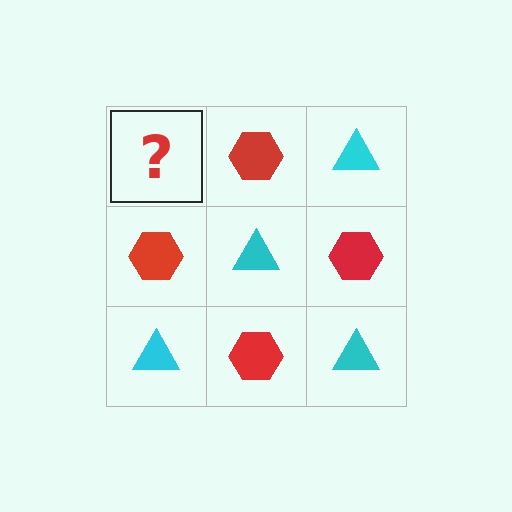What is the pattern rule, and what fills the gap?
The rule is that it alternates cyan triangle and red hexagon in a checkerboard pattern. The gap should be filled with a cyan triangle.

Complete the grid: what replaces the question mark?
The question mark should be replaced with a cyan triangle.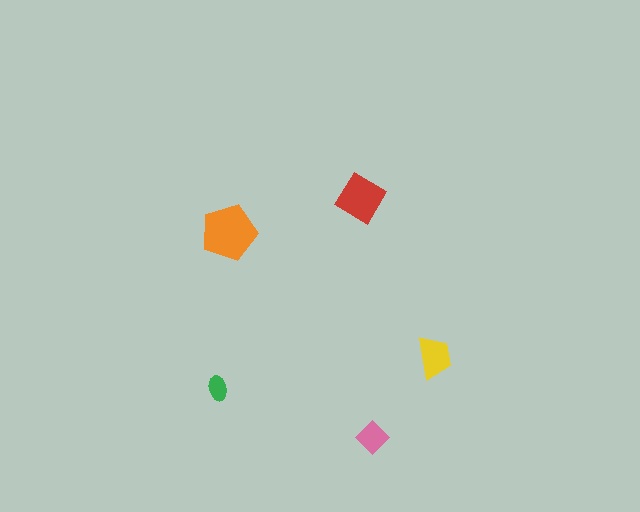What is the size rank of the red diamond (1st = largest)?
2nd.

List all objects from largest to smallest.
The orange pentagon, the red diamond, the yellow trapezoid, the pink diamond, the green ellipse.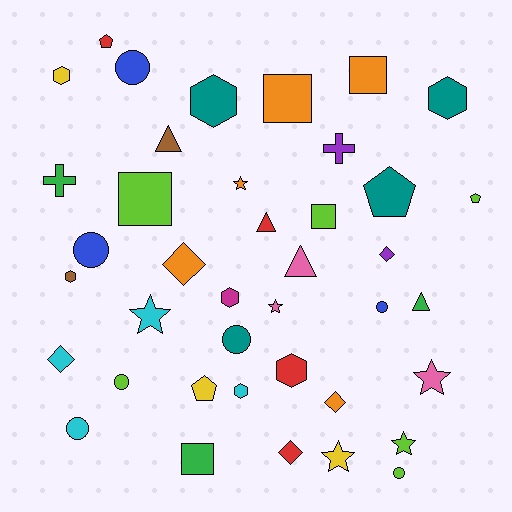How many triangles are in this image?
There are 4 triangles.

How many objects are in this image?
There are 40 objects.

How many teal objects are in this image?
There are 4 teal objects.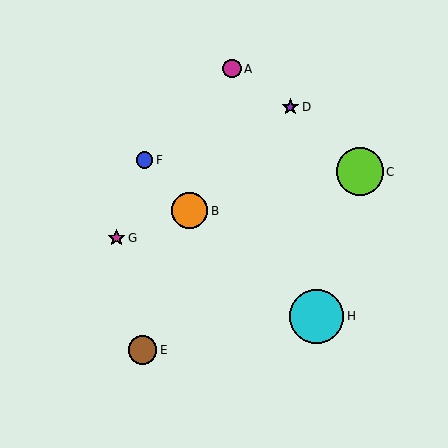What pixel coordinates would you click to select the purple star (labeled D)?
Click at (290, 107) to select the purple star D.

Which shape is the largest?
The cyan circle (labeled H) is the largest.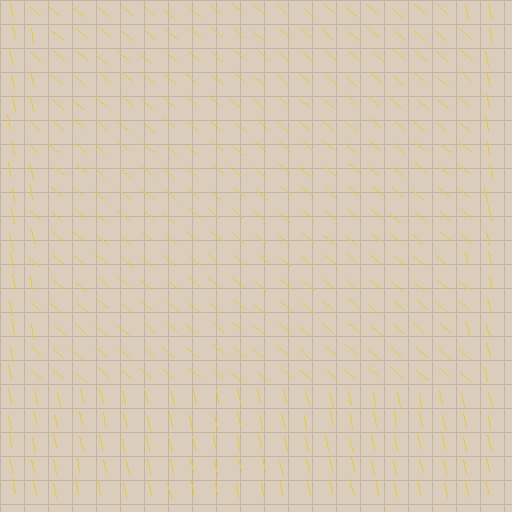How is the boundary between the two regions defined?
The boundary is defined purely by a change in line orientation (approximately 36 degrees difference). All lines are the same color and thickness.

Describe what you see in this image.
The image is filled with small yellow line segments. A rectangle region in the image has lines oriented differently from the surrounding lines, creating a visible texture boundary.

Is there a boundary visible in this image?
Yes, there is a texture boundary formed by a change in line orientation.